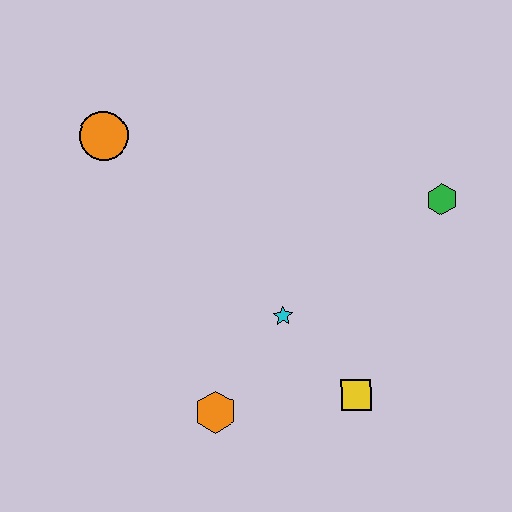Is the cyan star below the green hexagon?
Yes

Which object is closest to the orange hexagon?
The cyan star is closest to the orange hexagon.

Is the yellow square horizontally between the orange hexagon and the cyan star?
No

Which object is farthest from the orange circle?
The yellow square is farthest from the orange circle.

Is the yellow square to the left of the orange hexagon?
No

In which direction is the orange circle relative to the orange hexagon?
The orange circle is above the orange hexagon.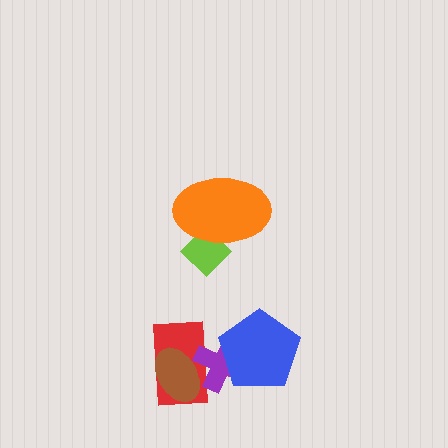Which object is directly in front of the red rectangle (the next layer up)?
The brown ellipse is directly in front of the red rectangle.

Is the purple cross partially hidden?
Yes, it is partially covered by another shape.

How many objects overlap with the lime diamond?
1 object overlaps with the lime diamond.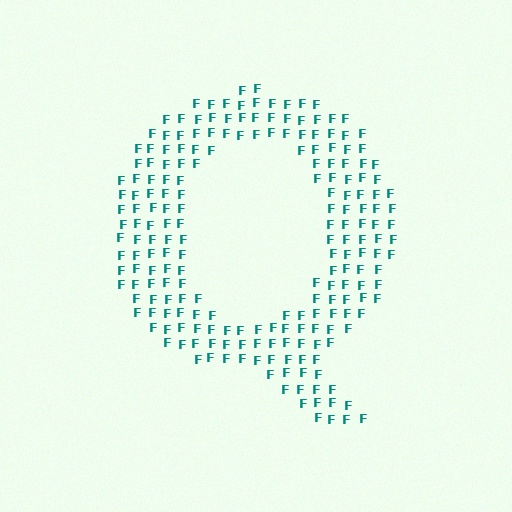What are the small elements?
The small elements are letter F's.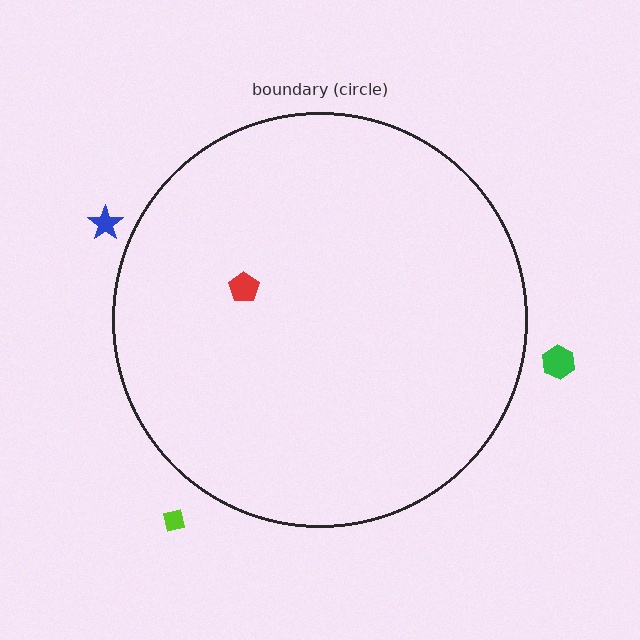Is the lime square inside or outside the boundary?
Outside.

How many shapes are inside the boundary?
1 inside, 3 outside.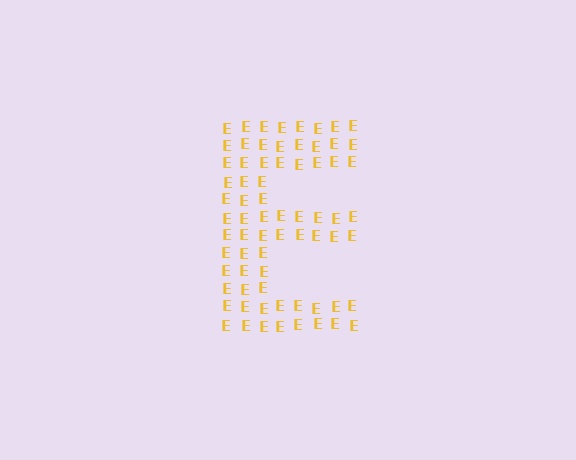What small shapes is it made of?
It is made of small letter E's.